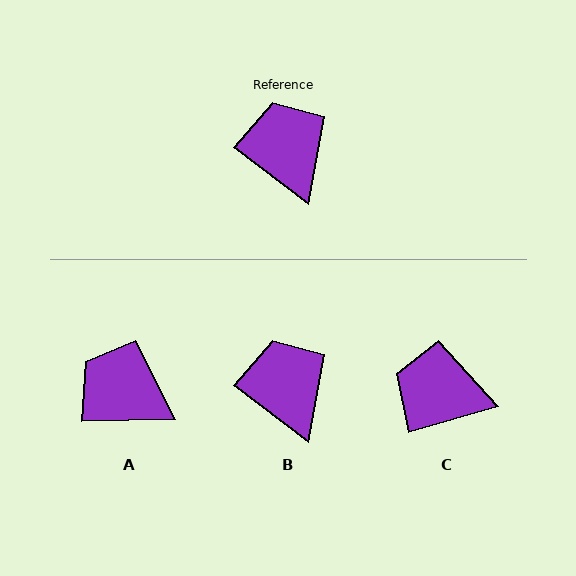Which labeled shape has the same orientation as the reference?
B.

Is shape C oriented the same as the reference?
No, it is off by about 53 degrees.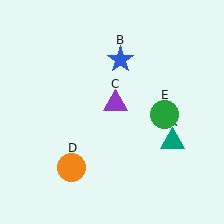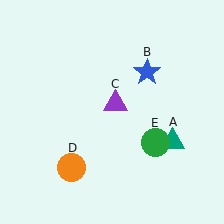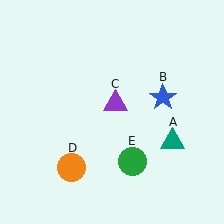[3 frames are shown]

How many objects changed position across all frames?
2 objects changed position: blue star (object B), green circle (object E).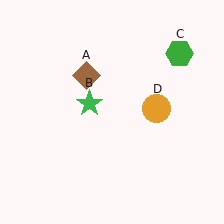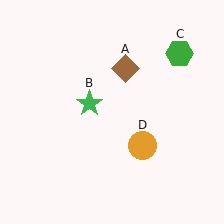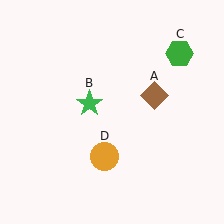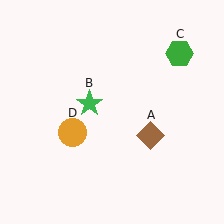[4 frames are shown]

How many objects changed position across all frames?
2 objects changed position: brown diamond (object A), orange circle (object D).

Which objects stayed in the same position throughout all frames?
Green star (object B) and green hexagon (object C) remained stationary.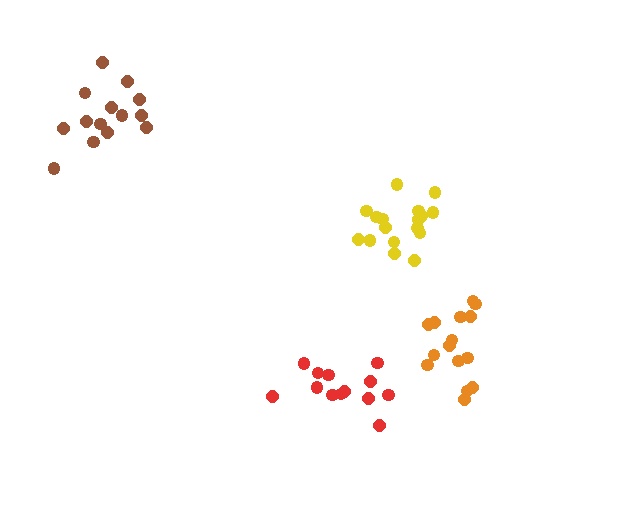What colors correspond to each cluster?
The clusters are colored: red, yellow, orange, brown.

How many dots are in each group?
Group 1: 13 dots, Group 2: 17 dots, Group 3: 15 dots, Group 4: 14 dots (59 total).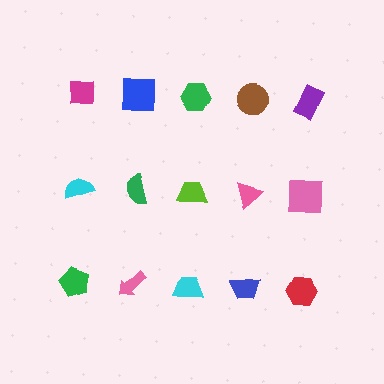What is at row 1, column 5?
A purple rectangle.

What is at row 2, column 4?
A pink triangle.